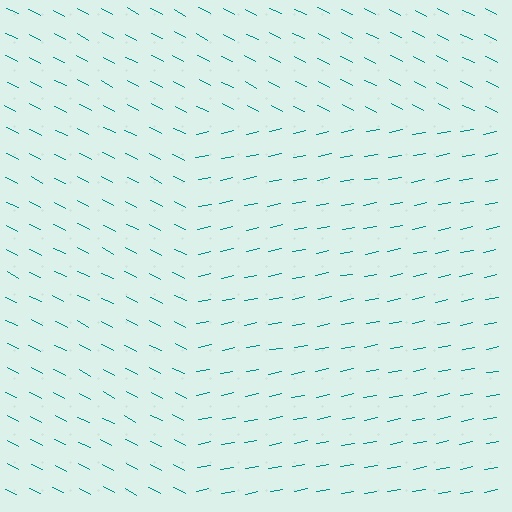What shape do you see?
I see a rectangle.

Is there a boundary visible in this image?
Yes, there is a texture boundary formed by a change in line orientation.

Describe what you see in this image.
The image is filled with small teal line segments. A rectangle region in the image has lines oriented differently from the surrounding lines, creating a visible texture boundary.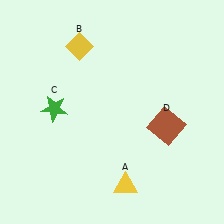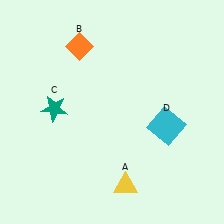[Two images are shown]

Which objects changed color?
B changed from yellow to orange. C changed from green to teal. D changed from brown to cyan.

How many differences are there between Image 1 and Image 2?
There are 3 differences between the two images.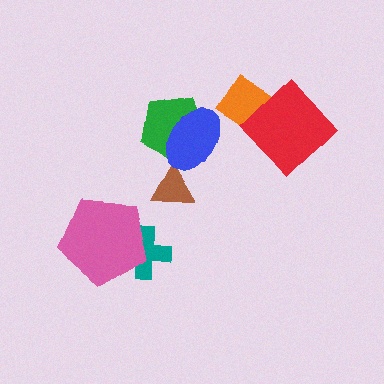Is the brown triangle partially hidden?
Yes, it is partially covered by another shape.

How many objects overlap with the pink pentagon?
1 object overlaps with the pink pentagon.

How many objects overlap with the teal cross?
1 object overlaps with the teal cross.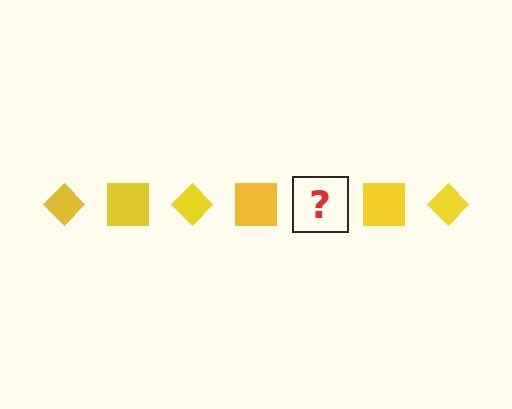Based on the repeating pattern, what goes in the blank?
The blank should be a yellow diamond.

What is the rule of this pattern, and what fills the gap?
The rule is that the pattern cycles through diamond, square shapes in yellow. The gap should be filled with a yellow diamond.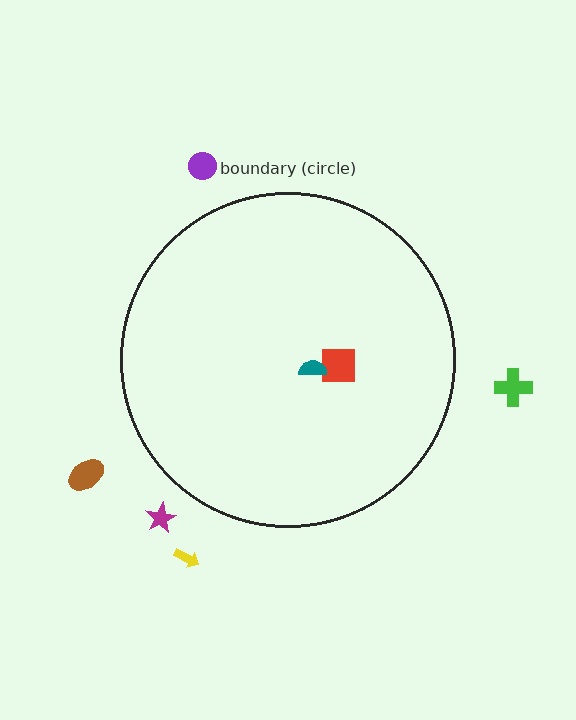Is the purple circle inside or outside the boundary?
Outside.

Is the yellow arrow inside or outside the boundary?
Outside.